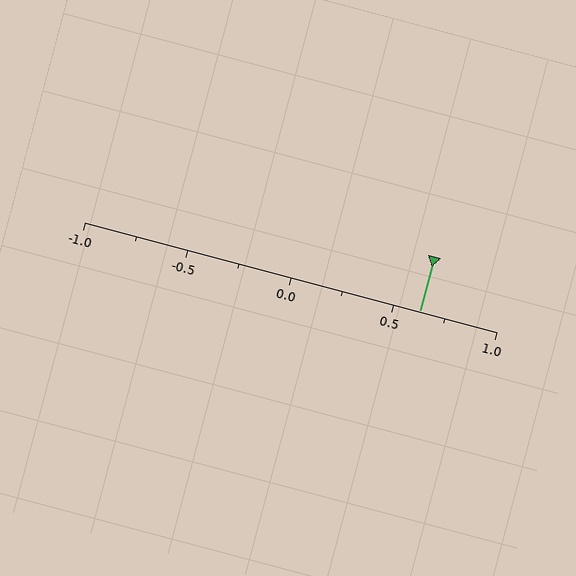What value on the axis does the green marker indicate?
The marker indicates approximately 0.62.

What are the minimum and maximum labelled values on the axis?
The axis runs from -1.0 to 1.0.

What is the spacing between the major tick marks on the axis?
The major ticks are spaced 0.5 apart.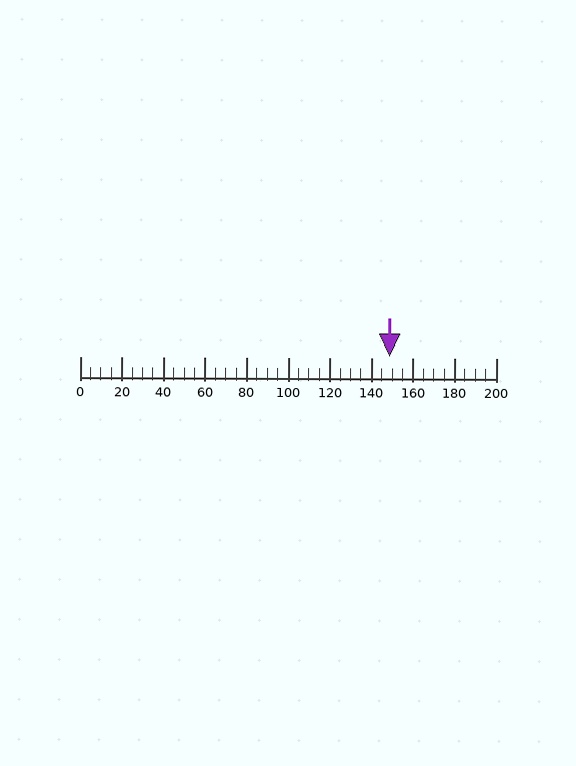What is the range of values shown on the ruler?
The ruler shows values from 0 to 200.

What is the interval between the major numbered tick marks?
The major tick marks are spaced 20 units apart.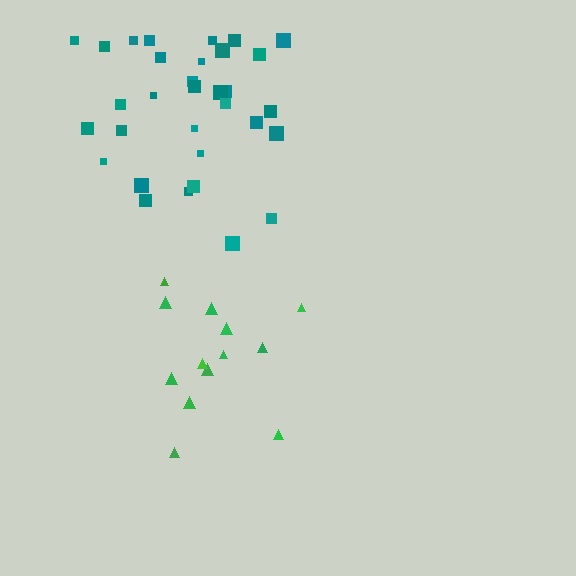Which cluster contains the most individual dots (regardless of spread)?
Teal (32).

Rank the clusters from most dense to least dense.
green, teal.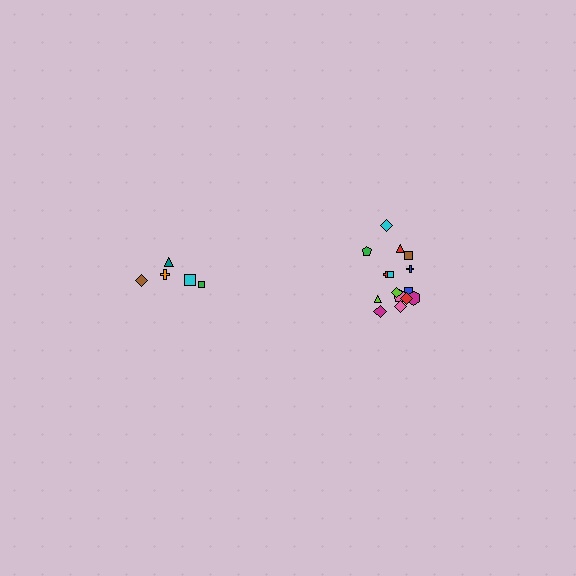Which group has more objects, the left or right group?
The right group.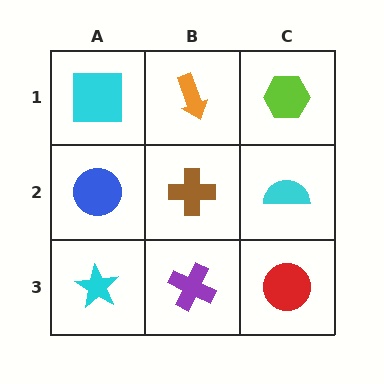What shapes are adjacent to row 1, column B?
A brown cross (row 2, column B), a cyan square (row 1, column A), a lime hexagon (row 1, column C).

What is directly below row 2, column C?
A red circle.